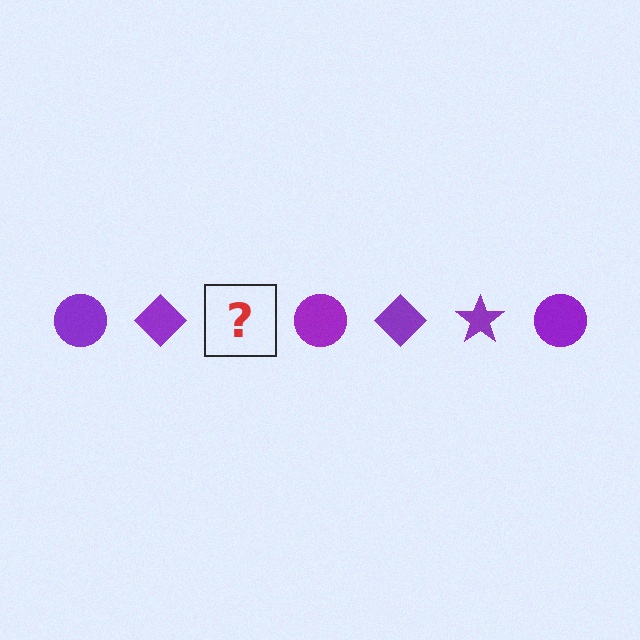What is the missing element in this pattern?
The missing element is a purple star.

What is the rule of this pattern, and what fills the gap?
The rule is that the pattern cycles through circle, diamond, star shapes in purple. The gap should be filled with a purple star.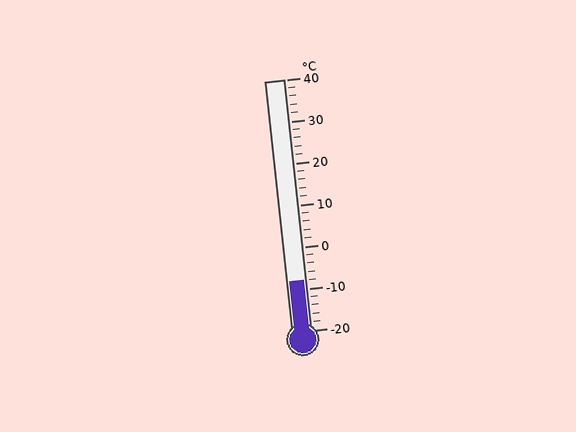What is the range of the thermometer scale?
The thermometer scale ranges from -20°C to 40°C.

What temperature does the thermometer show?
The thermometer shows approximately -8°C.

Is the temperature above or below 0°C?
The temperature is below 0°C.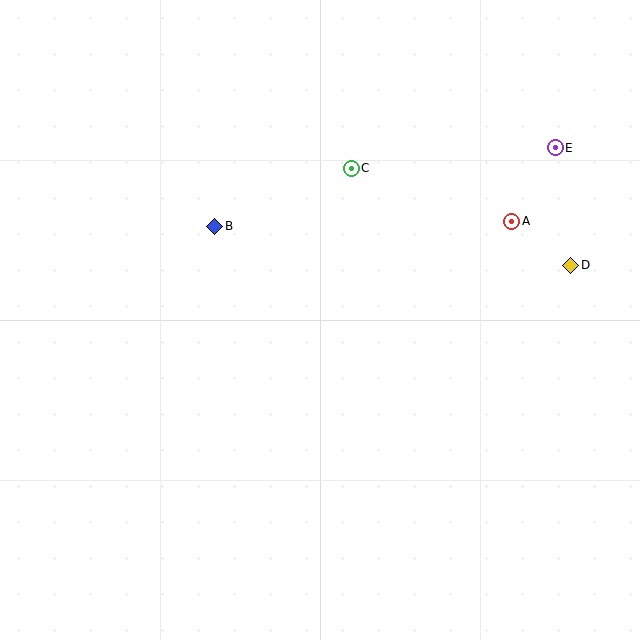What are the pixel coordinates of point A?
Point A is at (512, 221).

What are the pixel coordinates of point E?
Point E is at (555, 148).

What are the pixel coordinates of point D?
Point D is at (571, 265).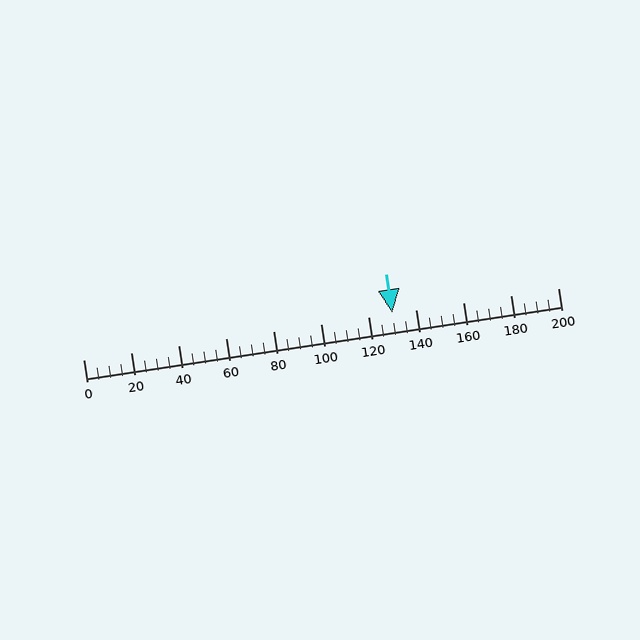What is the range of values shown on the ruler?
The ruler shows values from 0 to 200.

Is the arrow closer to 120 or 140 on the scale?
The arrow is closer to 140.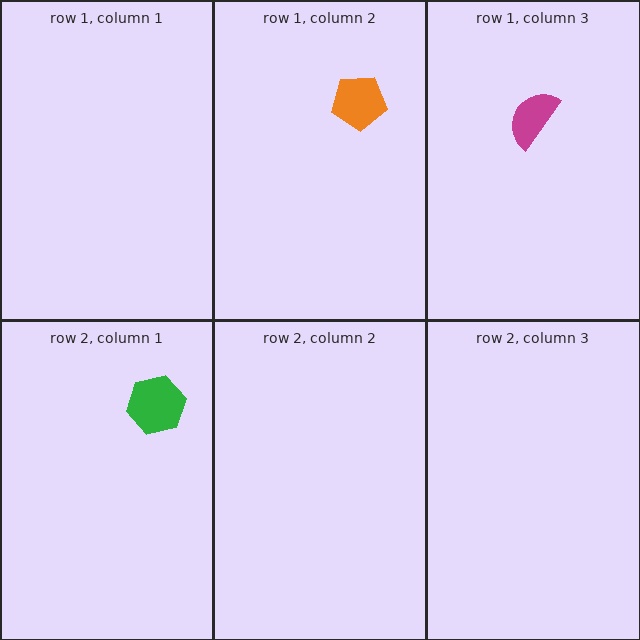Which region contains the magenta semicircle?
The row 1, column 3 region.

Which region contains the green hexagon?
The row 2, column 1 region.